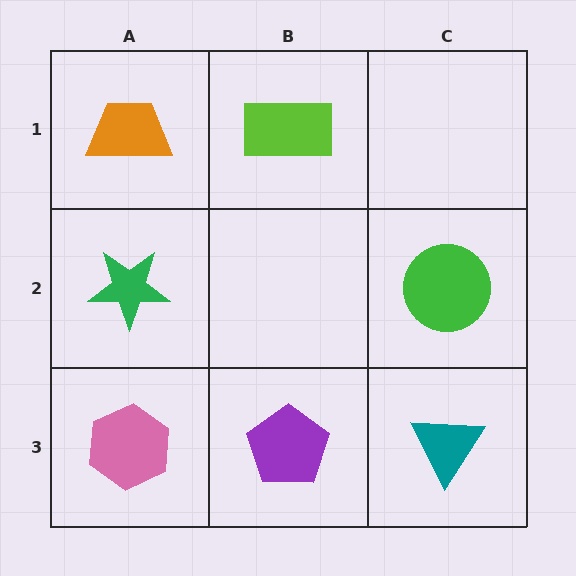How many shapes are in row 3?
3 shapes.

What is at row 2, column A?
A green star.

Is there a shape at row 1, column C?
No, that cell is empty.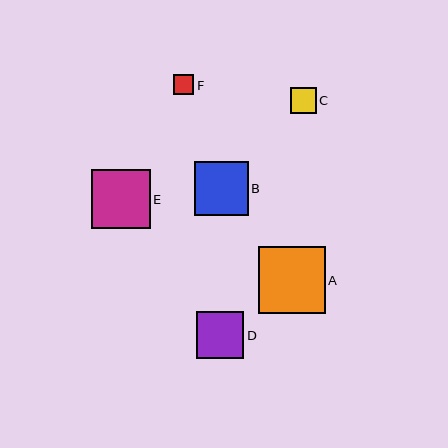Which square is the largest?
Square A is the largest with a size of approximately 67 pixels.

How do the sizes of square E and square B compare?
Square E and square B are approximately the same size.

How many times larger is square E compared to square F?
Square E is approximately 2.9 times the size of square F.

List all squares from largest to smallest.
From largest to smallest: A, E, B, D, C, F.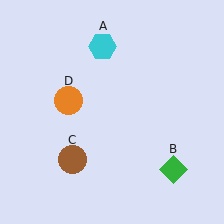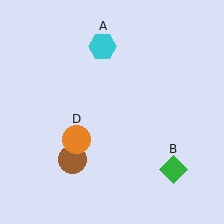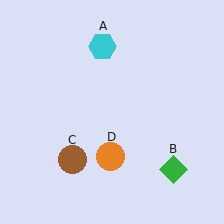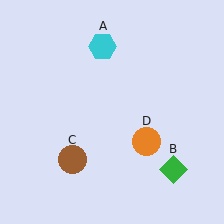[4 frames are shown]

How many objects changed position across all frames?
1 object changed position: orange circle (object D).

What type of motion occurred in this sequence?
The orange circle (object D) rotated counterclockwise around the center of the scene.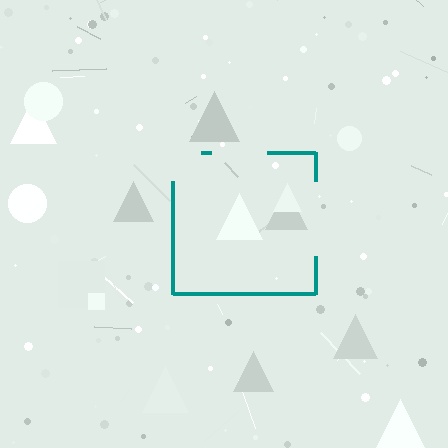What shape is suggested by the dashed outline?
The dashed outline suggests a square.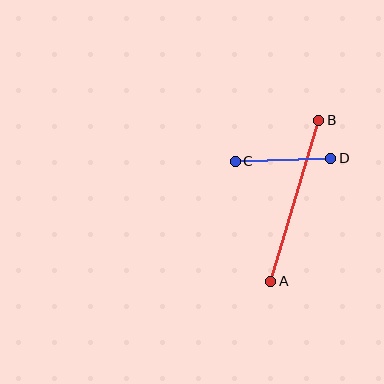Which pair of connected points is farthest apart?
Points A and B are farthest apart.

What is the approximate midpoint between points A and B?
The midpoint is at approximately (295, 201) pixels.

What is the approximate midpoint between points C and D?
The midpoint is at approximately (283, 160) pixels.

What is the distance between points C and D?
The distance is approximately 95 pixels.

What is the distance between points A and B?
The distance is approximately 168 pixels.